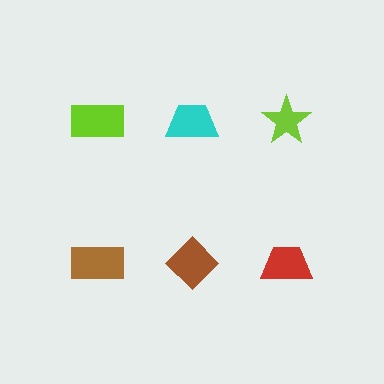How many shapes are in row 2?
3 shapes.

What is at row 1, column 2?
A cyan trapezoid.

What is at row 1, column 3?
A lime star.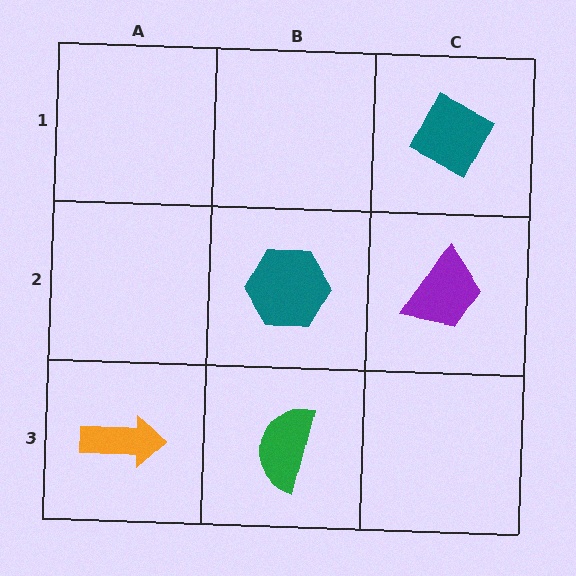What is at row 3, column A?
An orange arrow.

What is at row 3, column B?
A green semicircle.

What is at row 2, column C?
A purple trapezoid.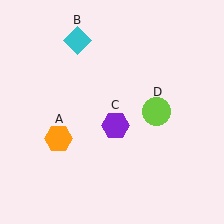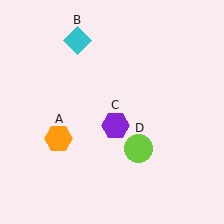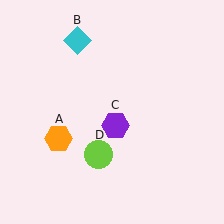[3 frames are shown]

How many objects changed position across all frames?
1 object changed position: lime circle (object D).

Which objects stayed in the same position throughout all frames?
Orange hexagon (object A) and cyan diamond (object B) and purple hexagon (object C) remained stationary.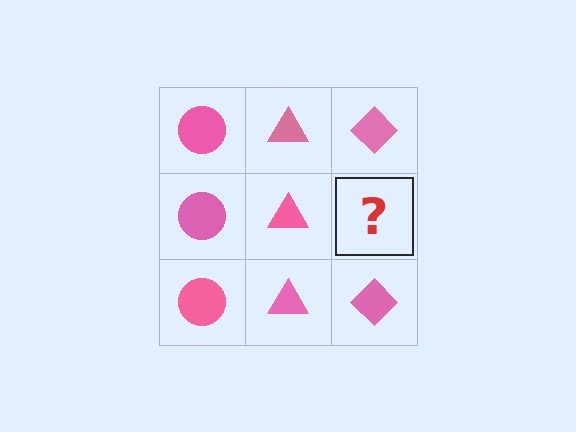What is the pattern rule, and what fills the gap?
The rule is that each column has a consistent shape. The gap should be filled with a pink diamond.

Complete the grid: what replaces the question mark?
The question mark should be replaced with a pink diamond.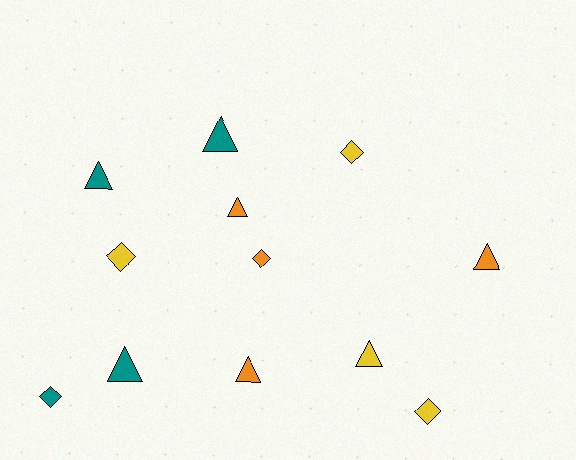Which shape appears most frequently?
Triangle, with 7 objects.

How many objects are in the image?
There are 12 objects.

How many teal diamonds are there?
There is 1 teal diamond.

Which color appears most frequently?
Orange, with 4 objects.